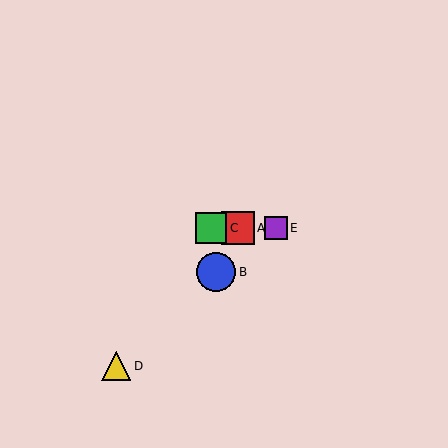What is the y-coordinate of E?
Object E is at y≈228.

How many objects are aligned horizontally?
3 objects (A, C, E) are aligned horizontally.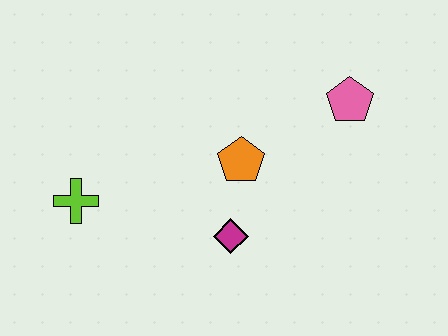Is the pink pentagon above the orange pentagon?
Yes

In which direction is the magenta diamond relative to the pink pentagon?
The magenta diamond is below the pink pentagon.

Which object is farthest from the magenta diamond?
The pink pentagon is farthest from the magenta diamond.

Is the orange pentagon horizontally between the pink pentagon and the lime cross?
Yes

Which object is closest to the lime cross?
The magenta diamond is closest to the lime cross.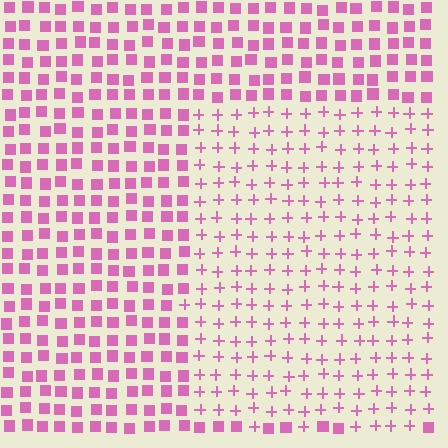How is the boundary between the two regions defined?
The boundary is defined by a change in element shape: plus signs inside vs. squares outside. All elements share the same color and spacing.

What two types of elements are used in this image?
The image uses plus signs inside the rectangle region and squares outside it.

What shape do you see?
I see a rectangle.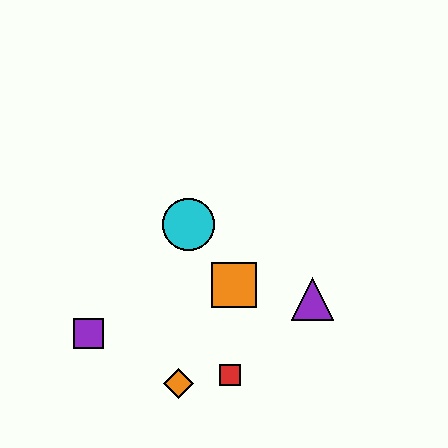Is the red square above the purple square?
No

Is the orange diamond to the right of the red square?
No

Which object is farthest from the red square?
The cyan circle is farthest from the red square.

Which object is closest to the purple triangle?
The orange square is closest to the purple triangle.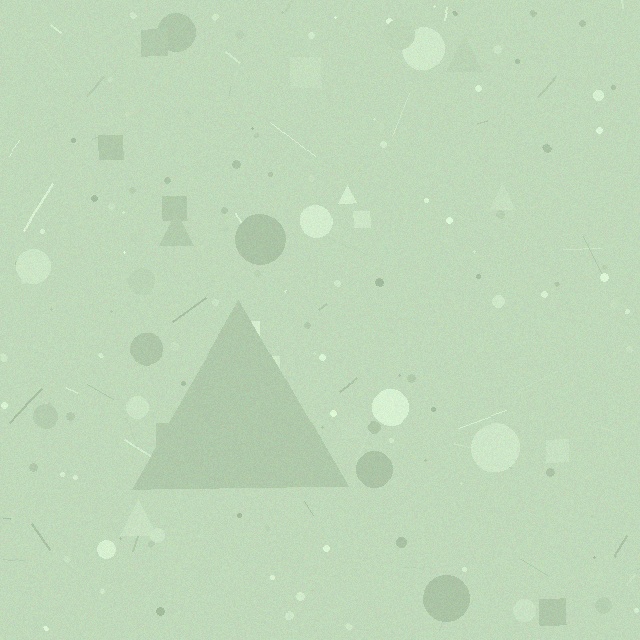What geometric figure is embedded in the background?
A triangle is embedded in the background.